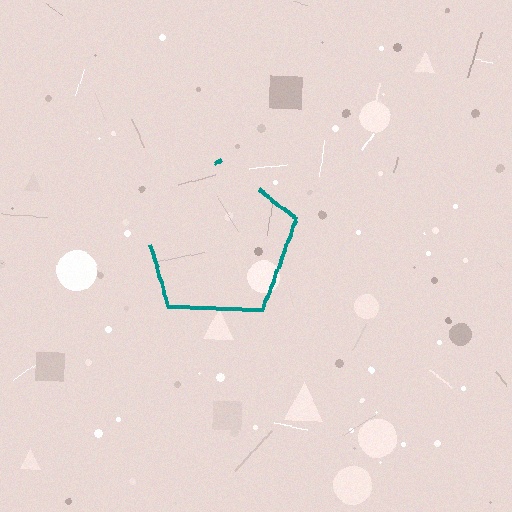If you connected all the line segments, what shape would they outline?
They would outline a pentagon.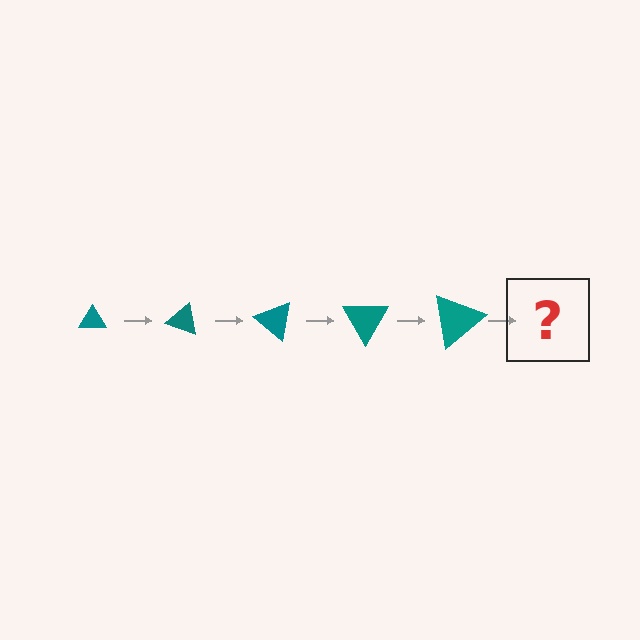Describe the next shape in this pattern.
It should be a triangle, larger than the previous one and rotated 100 degrees from the start.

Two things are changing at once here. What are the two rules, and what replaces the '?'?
The two rules are that the triangle grows larger each step and it rotates 20 degrees each step. The '?' should be a triangle, larger than the previous one and rotated 100 degrees from the start.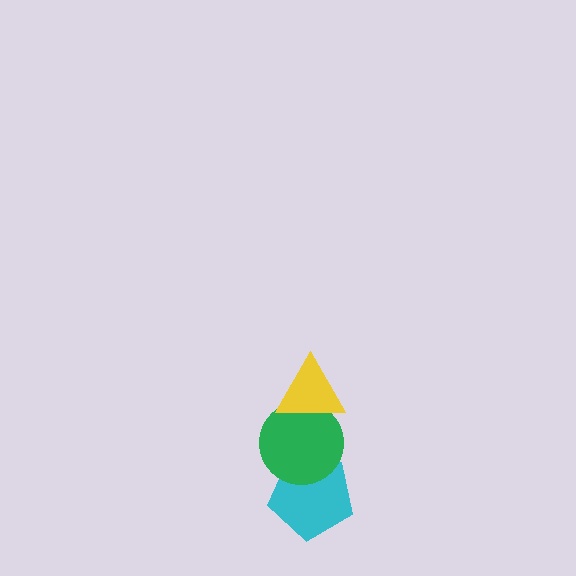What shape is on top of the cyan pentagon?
The green circle is on top of the cyan pentagon.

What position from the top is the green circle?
The green circle is 2nd from the top.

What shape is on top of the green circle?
The yellow triangle is on top of the green circle.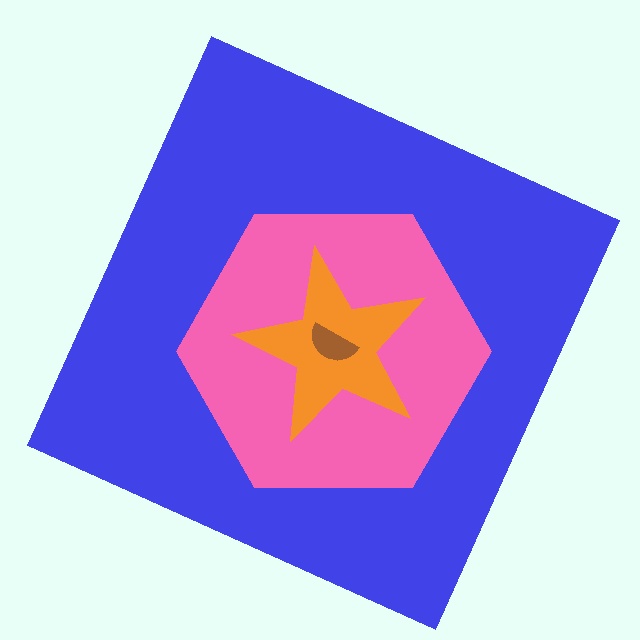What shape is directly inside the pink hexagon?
The orange star.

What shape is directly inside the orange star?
The brown semicircle.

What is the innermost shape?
The brown semicircle.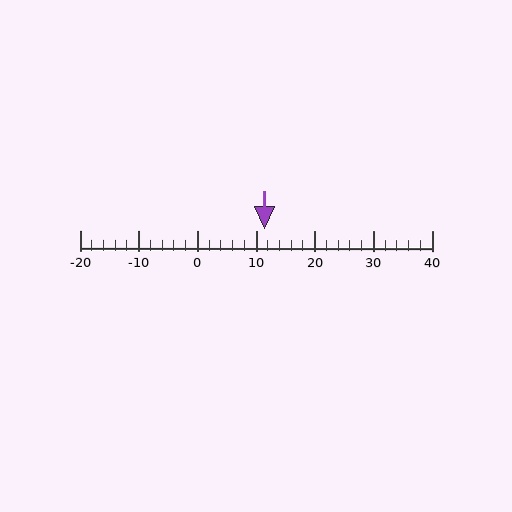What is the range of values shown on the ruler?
The ruler shows values from -20 to 40.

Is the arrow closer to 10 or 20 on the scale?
The arrow is closer to 10.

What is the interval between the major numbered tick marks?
The major tick marks are spaced 10 units apart.